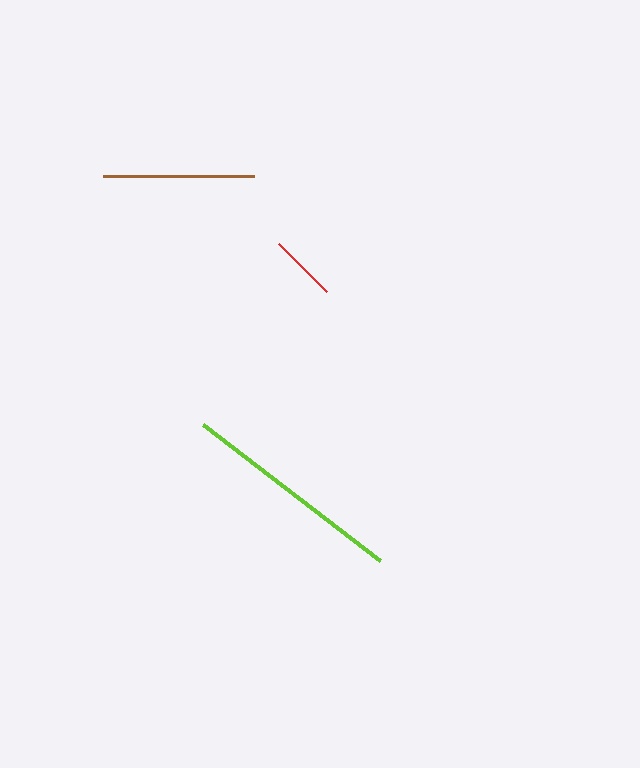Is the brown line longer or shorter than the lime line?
The lime line is longer than the brown line.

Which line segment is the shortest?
The red line is the shortest at approximately 67 pixels.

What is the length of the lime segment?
The lime segment is approximately 223 pixels long.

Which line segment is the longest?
The lime line is the longest at approximately 223 pixels.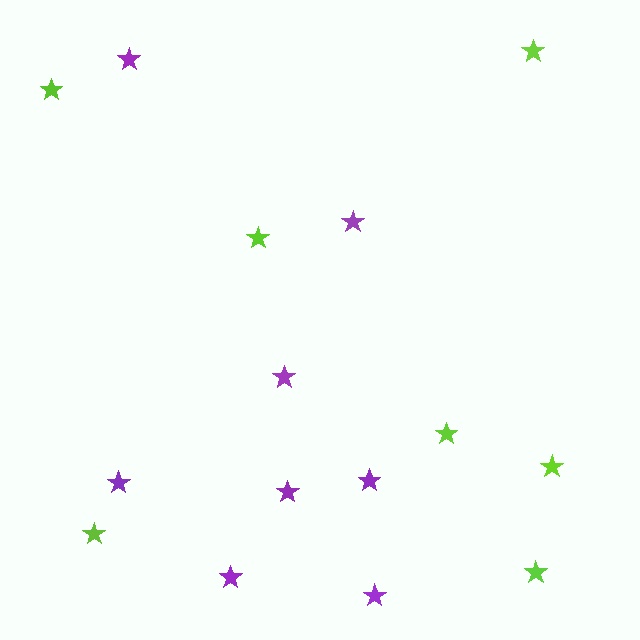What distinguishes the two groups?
There are 2 groups: one group of lime stars (7) and one group of purple stars (8).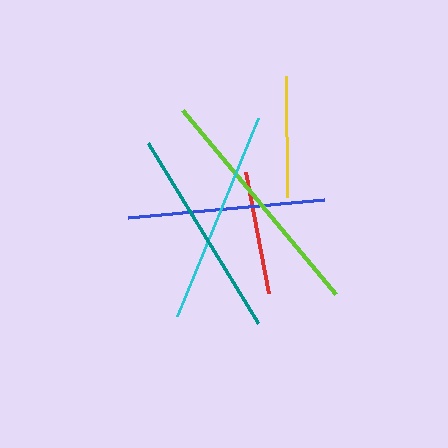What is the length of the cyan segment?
The cyan segment is approximately 214 pixels long.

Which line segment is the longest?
The lime line is the longest at approximately 240 pixels.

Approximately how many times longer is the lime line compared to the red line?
The lime line is approximately 1.9 times the length of the red line.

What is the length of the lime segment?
The lime segment is approximately 240 pixels long.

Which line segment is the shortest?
The yellow line is the shortest at approximately 121 pixels.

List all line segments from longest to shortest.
From longest to shortest: lime, cyan, teal, blue, red, yellow.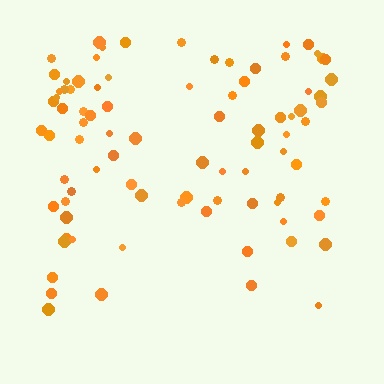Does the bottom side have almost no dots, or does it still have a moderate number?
Still a moderate number, just noticeably fewer than the top.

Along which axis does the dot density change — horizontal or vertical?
Vertical.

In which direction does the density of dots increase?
From bottom to top, with the top side densest.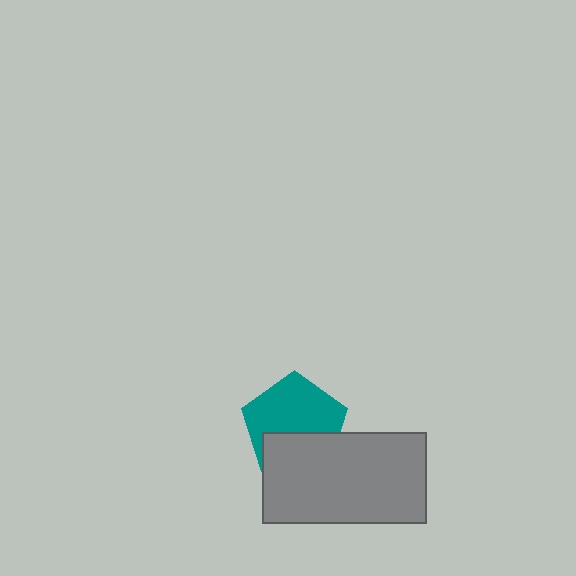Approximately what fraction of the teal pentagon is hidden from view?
Roughly 39% of the teal pentagon is hidden behind the gray rectangle.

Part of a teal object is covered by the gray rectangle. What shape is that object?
It is a pentagon.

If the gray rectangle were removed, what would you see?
You would see the complete teal pentagon.